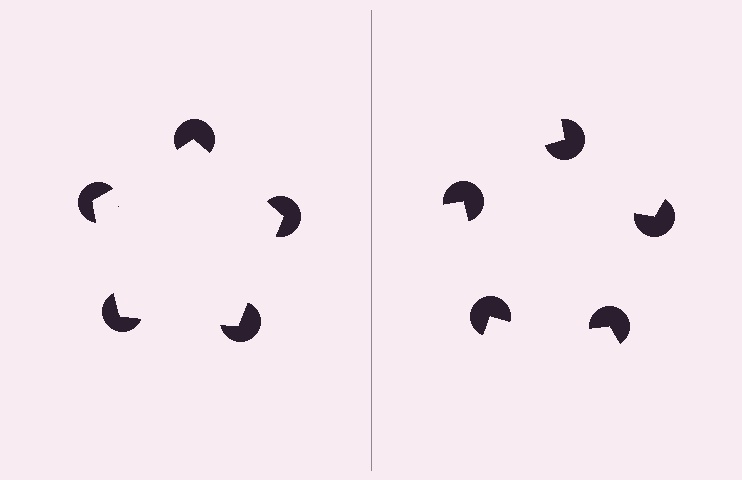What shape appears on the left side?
An illusory pentagon.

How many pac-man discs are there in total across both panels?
10 — 5 on each side.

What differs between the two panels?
The pac-man discs are positioned identically on both sides; only the wedge orientations differ. On the left they align to a pentagon; on the right they are misaligned.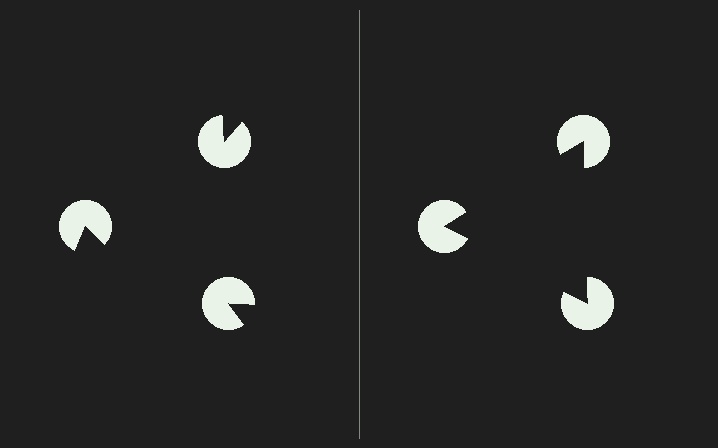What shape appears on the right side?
An illusory triangle.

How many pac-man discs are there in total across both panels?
6 — 3 on each side.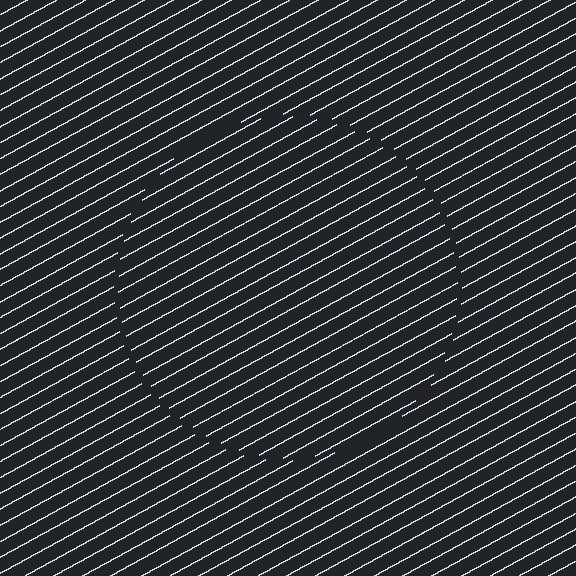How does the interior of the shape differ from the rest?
The interior of the shape contains the same grating, shifted by half a period — the contour is defined by the phase discontinuity where line-ends from the inner and outer gratings abut.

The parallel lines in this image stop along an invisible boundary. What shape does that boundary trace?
An illusory circle. The interior of the shape contains the same grating, shifted by half a period — the contour is defined by the phase discontinuity where line-ends from the inner and outer gratings abut.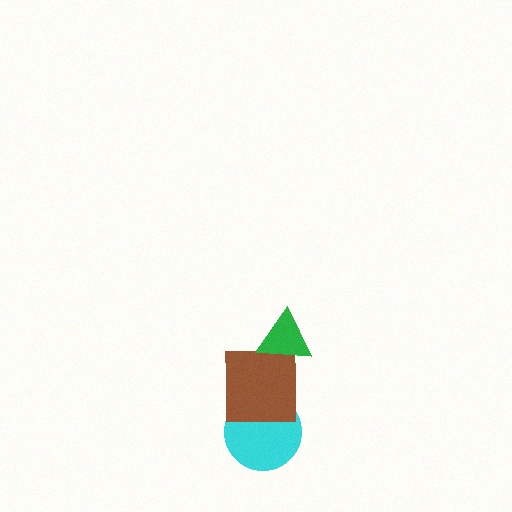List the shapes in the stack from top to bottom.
From top to bottom: the green triangle, the brown square, the cyan circle.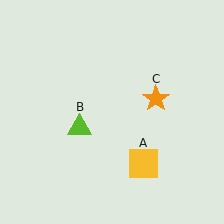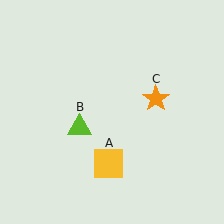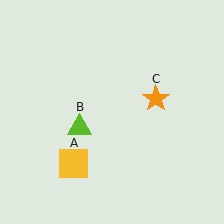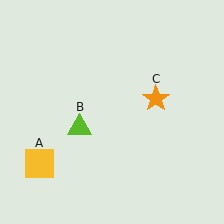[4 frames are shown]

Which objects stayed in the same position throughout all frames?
Lime triangle (object B) and orange star (object C) remained stationary.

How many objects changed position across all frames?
1 object changed position: yellow square (object A).